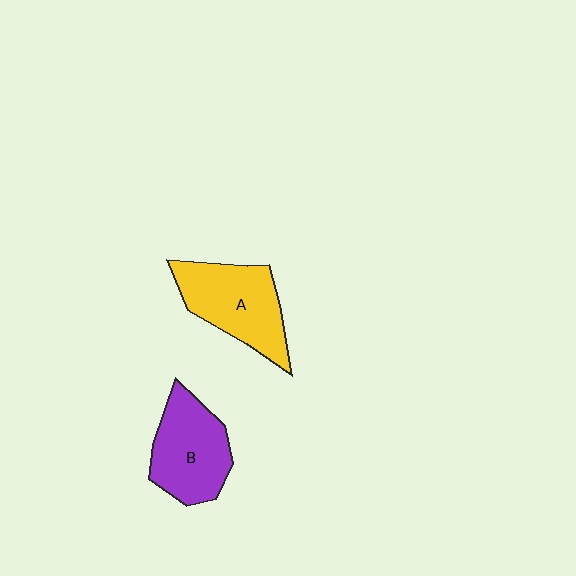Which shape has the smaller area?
Shape B (purple).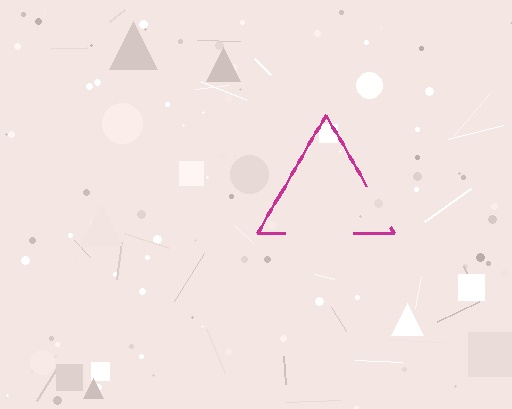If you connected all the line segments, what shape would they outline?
They would outline a triangle.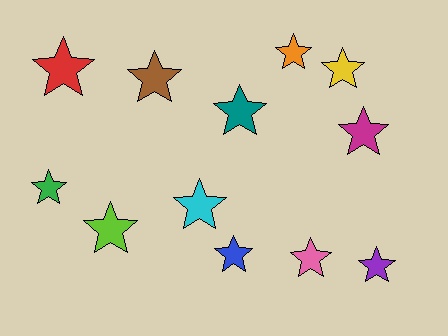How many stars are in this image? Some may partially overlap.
There are 12 stars.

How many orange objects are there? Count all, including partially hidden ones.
There is 1 orange object.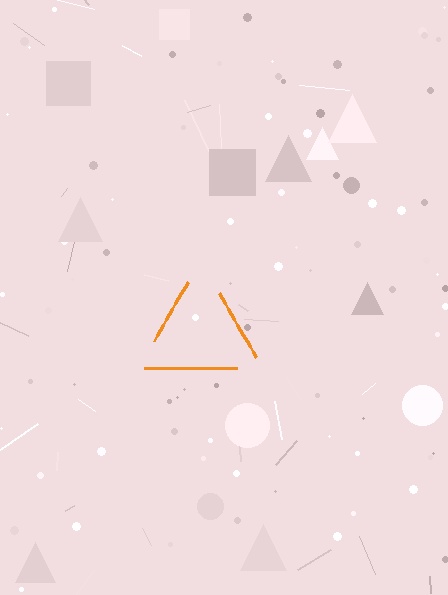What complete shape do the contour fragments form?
The contour fragments form a triangle.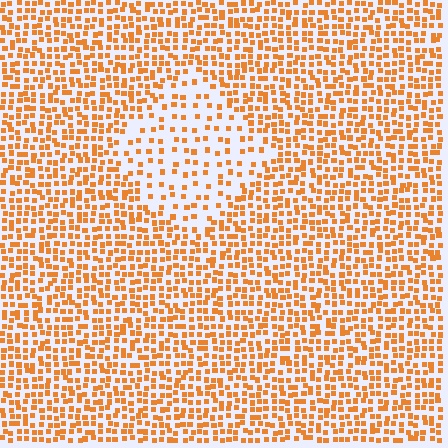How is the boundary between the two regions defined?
The boundary is defined by a change in element density (approximately 2.2x ratio). All elements are the same color, size, and shape.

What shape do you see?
I see a diamond.